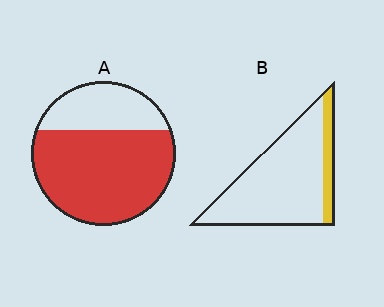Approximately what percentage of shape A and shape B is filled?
A is approximately 70% and B is approximately 15%.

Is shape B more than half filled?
No.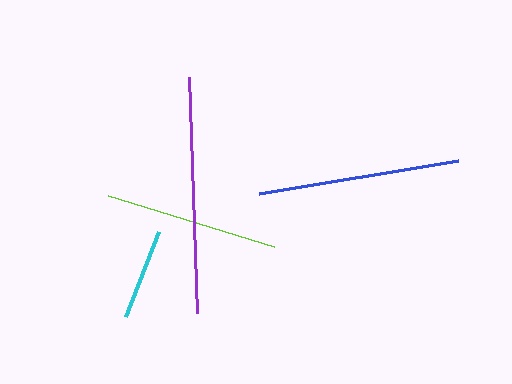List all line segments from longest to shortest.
From longest to shortest: purple, blue, lime, cyan.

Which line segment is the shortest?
The cyan line is the shortest at approximately 90 pixels.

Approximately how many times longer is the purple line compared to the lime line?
The purple line is approximately 1.4 times the length of the lime line.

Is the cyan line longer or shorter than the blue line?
The blue line is longer than the cyan line.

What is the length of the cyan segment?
The cyan segment is approximately 90 pixels long.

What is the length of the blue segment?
The blue segment is approximately 201 pixels long.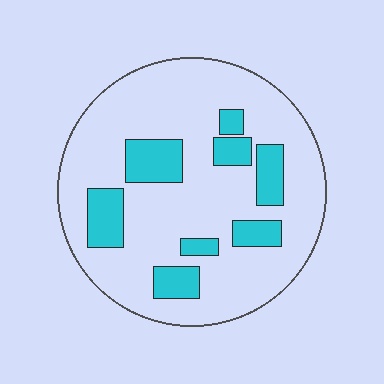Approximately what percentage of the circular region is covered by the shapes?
Approximately 20%.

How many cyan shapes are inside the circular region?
8.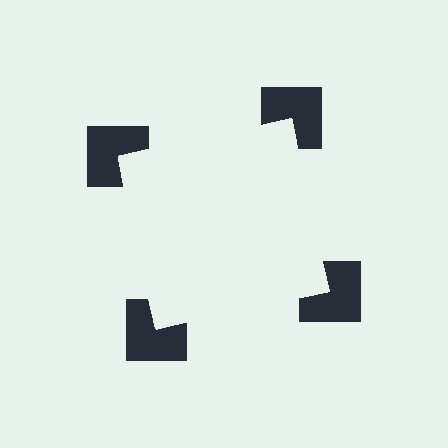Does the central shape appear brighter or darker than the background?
It typically appears slightly brighter than the background, even though no actual brightness change is drawn.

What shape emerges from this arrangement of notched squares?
An illusory square — its edges are inferred from the aligned wedge cuts in the notched squares, not physically drawn.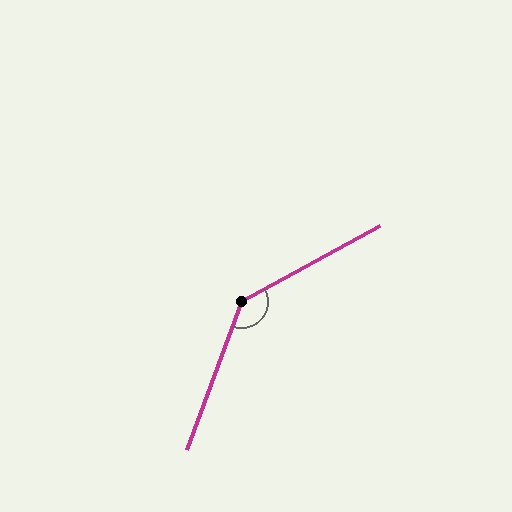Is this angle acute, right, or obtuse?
It is obtuse.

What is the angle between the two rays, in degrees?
Approximately 139 degrees.